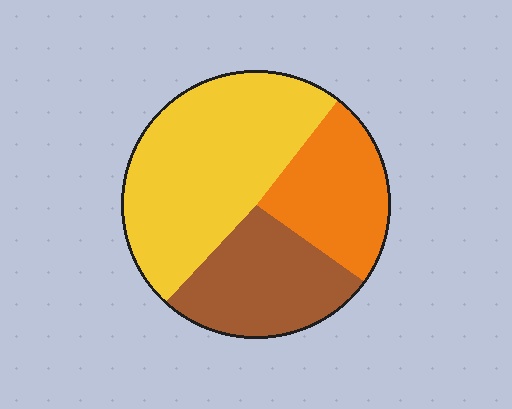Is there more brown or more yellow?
Yellow.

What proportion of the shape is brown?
Brown takes up between a quarter and a half of the shape.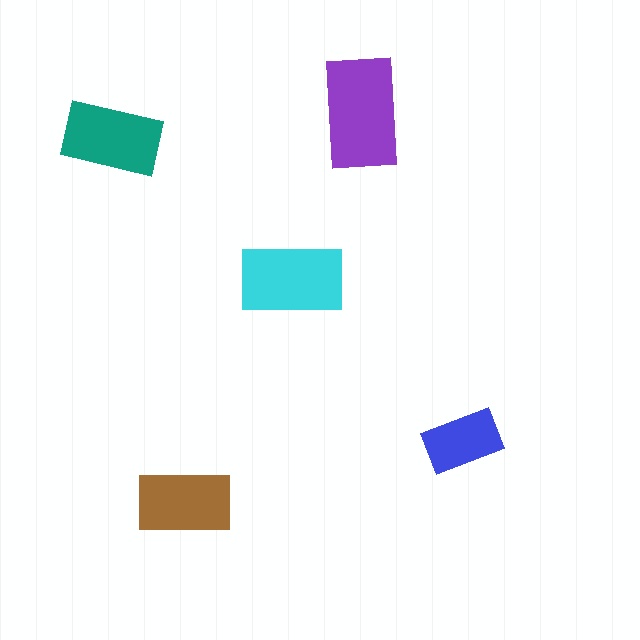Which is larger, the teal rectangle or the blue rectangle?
The teal one.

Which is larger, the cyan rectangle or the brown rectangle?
The cyan one.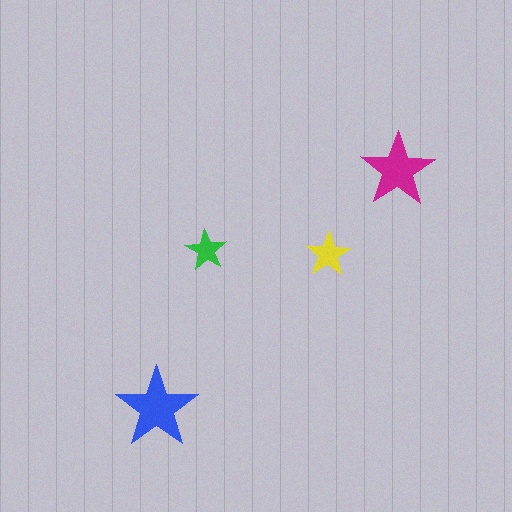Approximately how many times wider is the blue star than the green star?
About 2 times wider.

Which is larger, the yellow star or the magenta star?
The magenta one.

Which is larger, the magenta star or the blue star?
The blue one.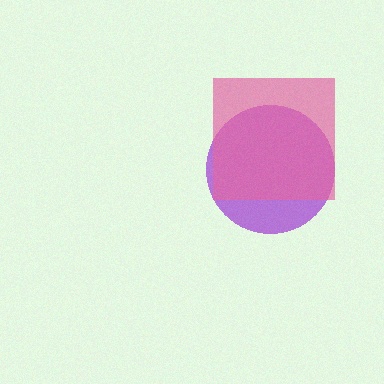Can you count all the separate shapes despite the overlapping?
Yes, there are 2 separate shapes.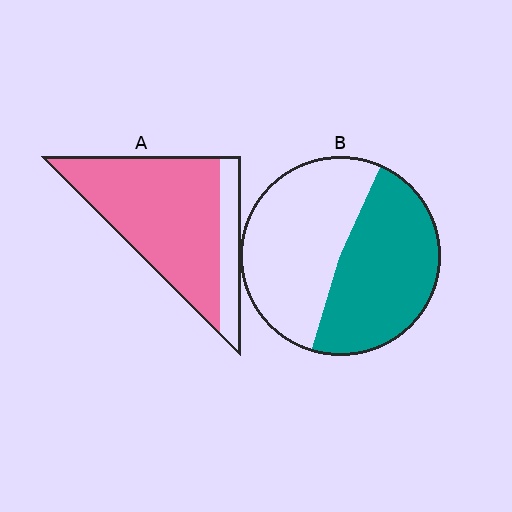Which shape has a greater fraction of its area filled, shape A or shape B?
Shape A.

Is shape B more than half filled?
Roughly half.